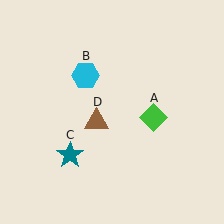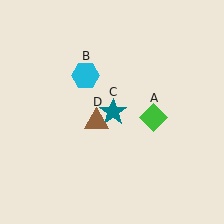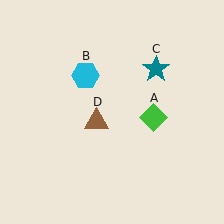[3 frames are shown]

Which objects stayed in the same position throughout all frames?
Green diamond (object A) and cyan hexagon (object B) and brown triangle (object D) remained stationary.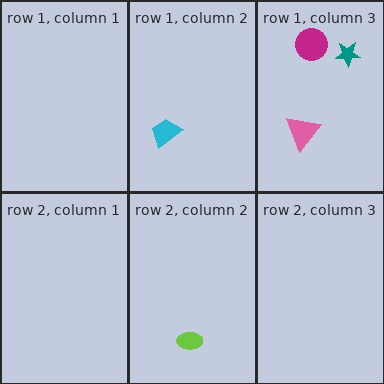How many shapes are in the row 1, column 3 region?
3.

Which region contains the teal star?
The row 1, column 3 region.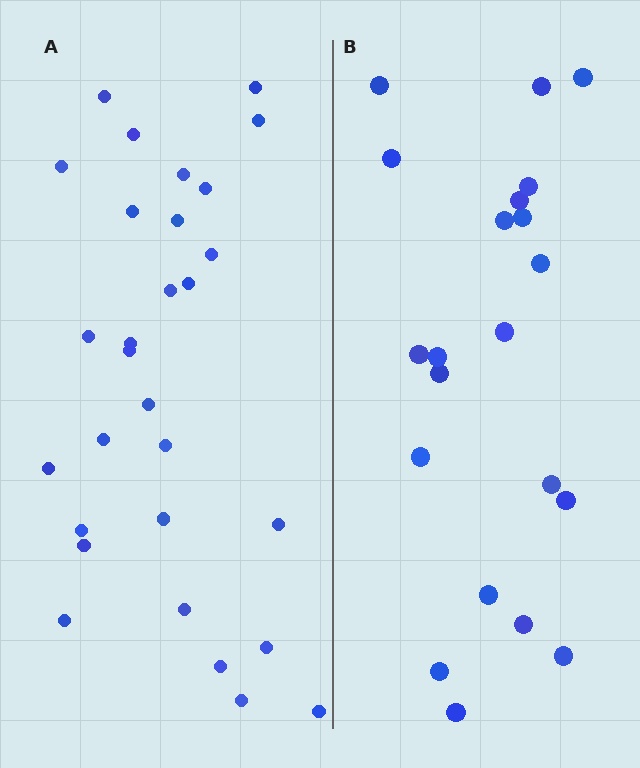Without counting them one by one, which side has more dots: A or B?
Region A (the left region) has more dots.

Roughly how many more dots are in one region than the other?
Region A has roughly 8 or so more dots than region B.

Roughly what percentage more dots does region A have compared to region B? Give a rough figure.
About 40% more.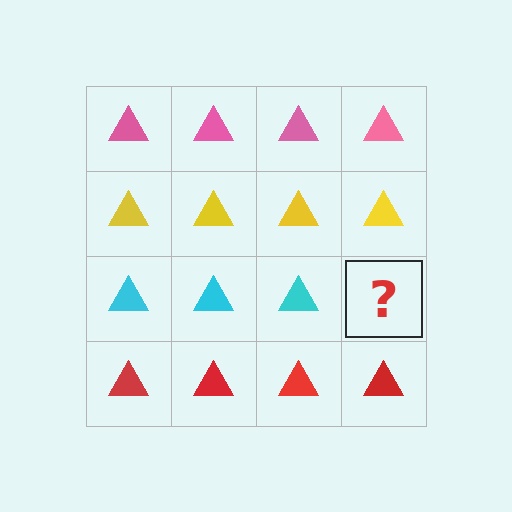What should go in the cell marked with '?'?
The missing cell should contain a cyan triangle.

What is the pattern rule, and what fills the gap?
The rule is that each row has a consistent color. The gap should be filled with a cyan triangle.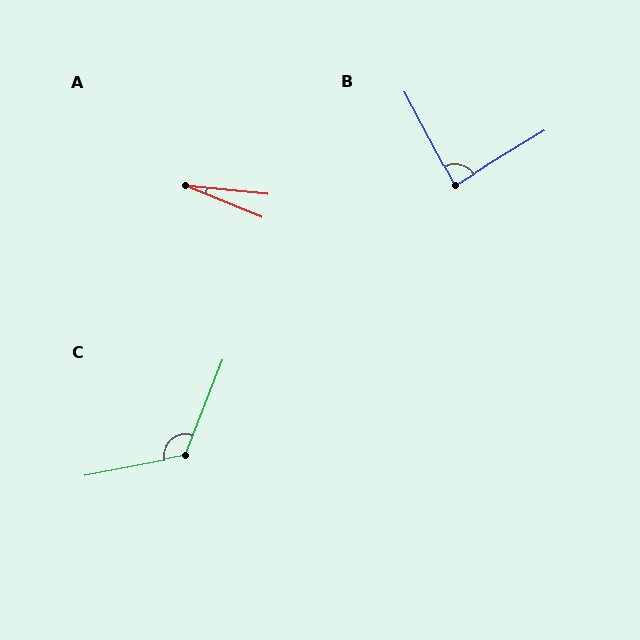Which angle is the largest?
C, at approximately 123 degrees.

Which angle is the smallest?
A, at approximately 16 degrees.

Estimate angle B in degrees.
Approximately 87 degrees.